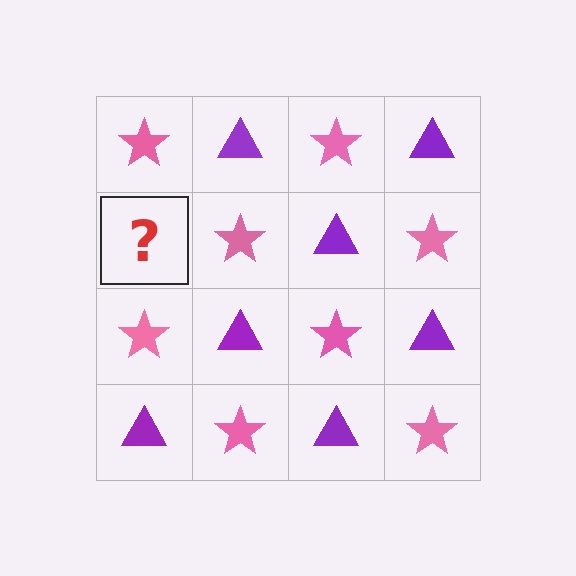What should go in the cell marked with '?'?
The missing cell should contain a purple triangle.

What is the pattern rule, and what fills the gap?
The rule is that it alternates pink star and purple triangle in a checkerboard pattern. The gap should be filled with a purple triangle.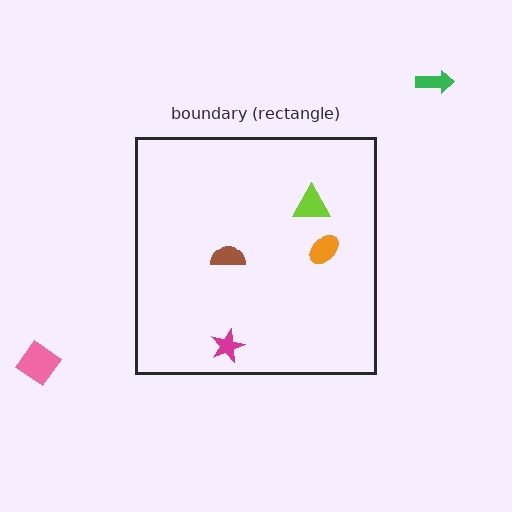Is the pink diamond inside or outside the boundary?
Outside.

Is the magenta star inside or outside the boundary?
Inside.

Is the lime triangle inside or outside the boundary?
Inside.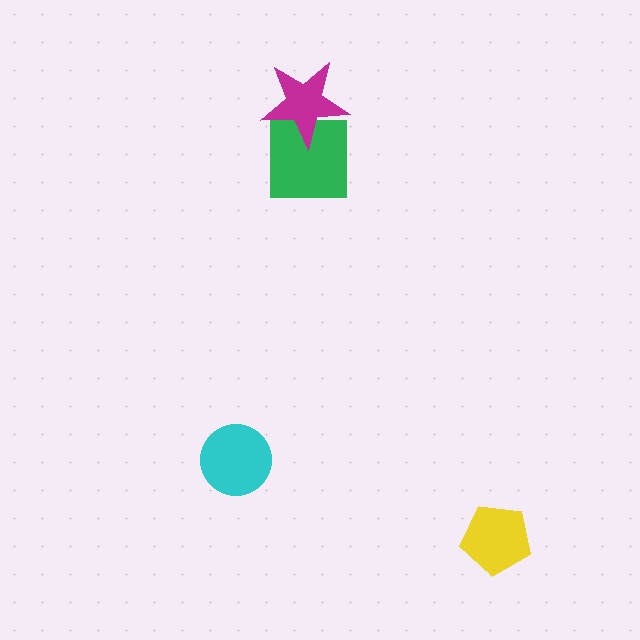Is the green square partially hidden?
Yes, it is partially covered by another shape.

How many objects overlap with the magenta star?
1 object overlaps with the magenta star.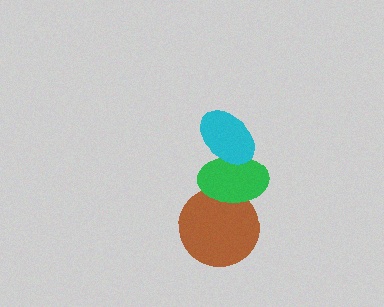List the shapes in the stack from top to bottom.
From top to bottom: the cyan ellipse, the green ellipse, the brown circle.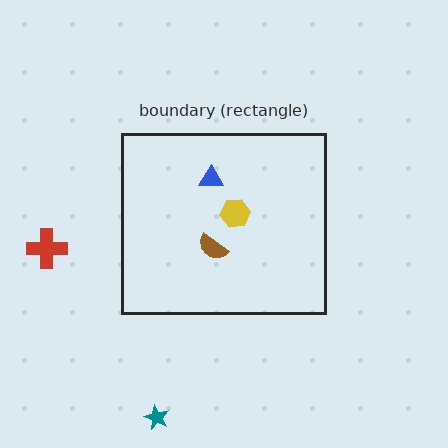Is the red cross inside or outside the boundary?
Outside.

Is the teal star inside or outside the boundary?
Outside.